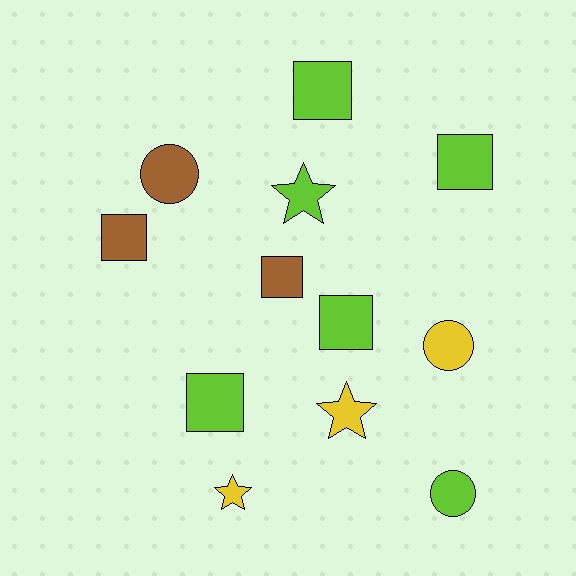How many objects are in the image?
There are 12 objects.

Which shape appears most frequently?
Square, with 6 objects.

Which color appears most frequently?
Lime, with 6 objects.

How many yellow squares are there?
There are no yellow squares.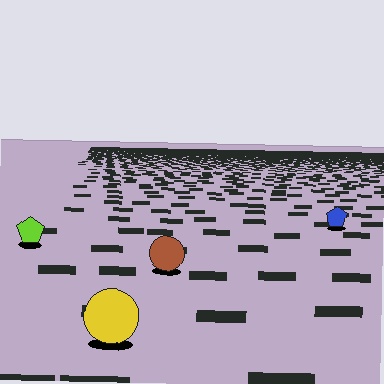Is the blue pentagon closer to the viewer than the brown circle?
No. The brown circle is closer — you can tell from the texture gradient: the ground texture is coarser near it.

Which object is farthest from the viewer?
The blue pentagon is farthest from the viewer. It appears smaller and the ground texture around it is denser.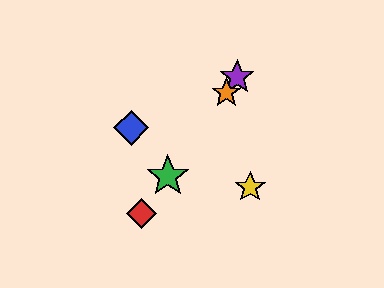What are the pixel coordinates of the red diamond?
The red diamond is at (141, 214).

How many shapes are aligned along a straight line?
4 shapes (the red diamond, the green star, the purple star, the orange star) are aligned along a straight line.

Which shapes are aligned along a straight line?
The red diamond, the green star, the purple star, the orange star are aligned along a straight line.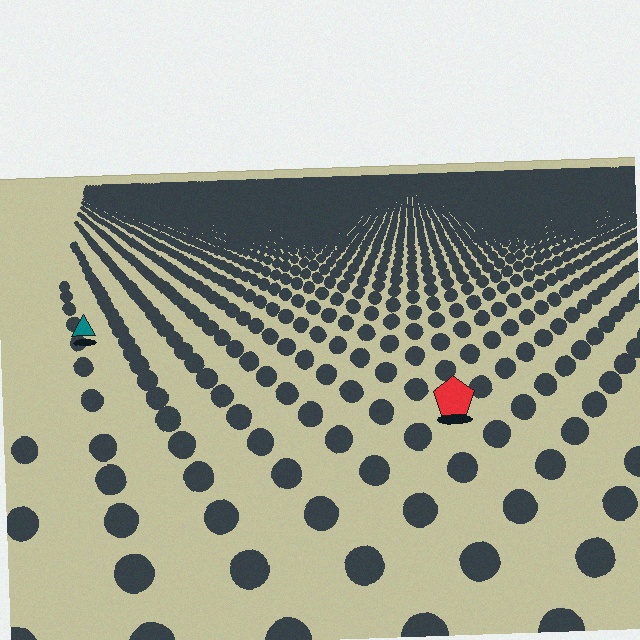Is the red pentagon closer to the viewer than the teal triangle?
Yes. The red pentagon is closer — you can tell from the texture gradient: the ground texture is coarser near it.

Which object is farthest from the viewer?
The teal triangle is farthest from the viewer. It appears smaller and the ground texture around it is denser.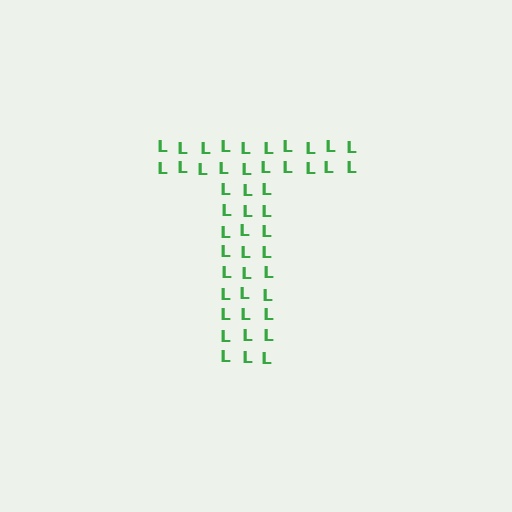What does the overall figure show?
The overall figure shows the letter T.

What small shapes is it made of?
It is made of small letter L's.